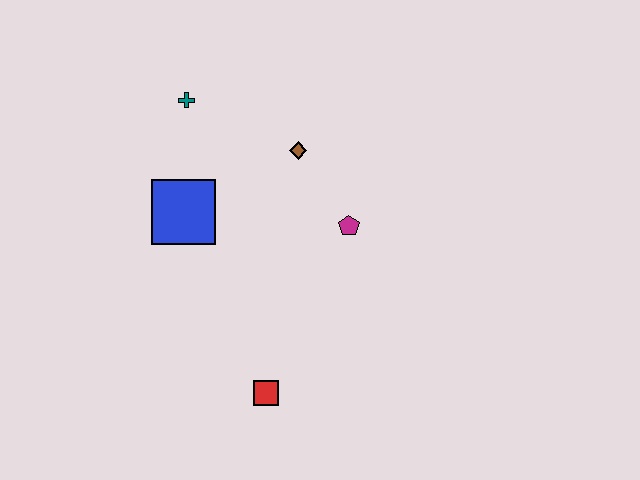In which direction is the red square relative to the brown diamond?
The red square is below the brown diamond.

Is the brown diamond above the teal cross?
No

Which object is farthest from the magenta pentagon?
The teal cross is farthest from the magenta pentagon.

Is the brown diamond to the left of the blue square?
No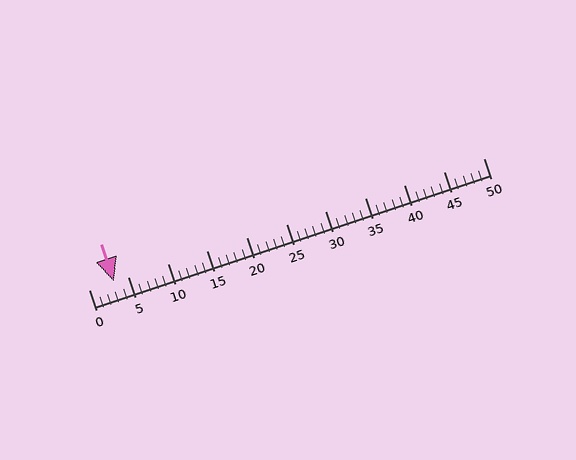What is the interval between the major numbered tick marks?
The major tick marks are spaced 5 units apart.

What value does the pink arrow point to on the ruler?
The pink arrow points to approximately 3.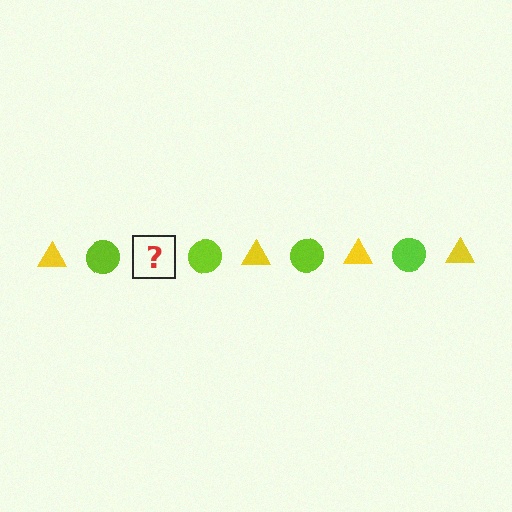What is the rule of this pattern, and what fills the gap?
The rule is that the pattern alternates between yellow triangle and lime circle. The gap should be filled with a yellow triangle.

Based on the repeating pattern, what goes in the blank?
The blank should be a yellow triangle.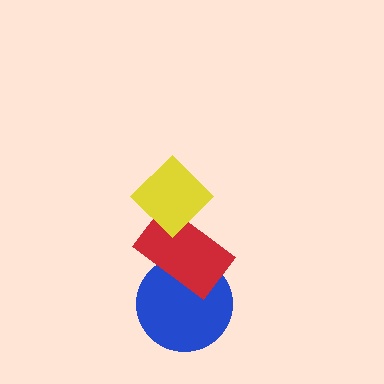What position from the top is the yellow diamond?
The yellow diamond is 1st from the top.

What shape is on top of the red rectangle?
The yellow diamond is on top of the red rectangle.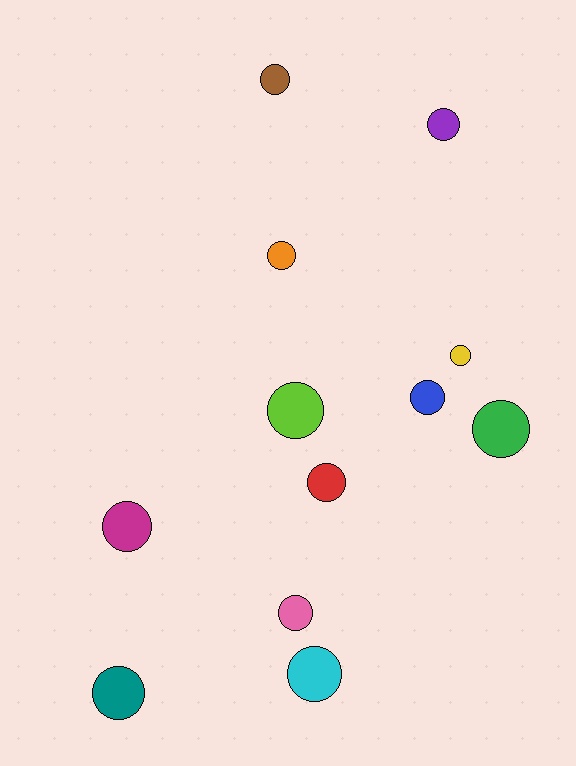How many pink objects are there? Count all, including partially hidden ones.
There is 1 pink object.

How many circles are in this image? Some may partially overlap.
There are 12 circles.